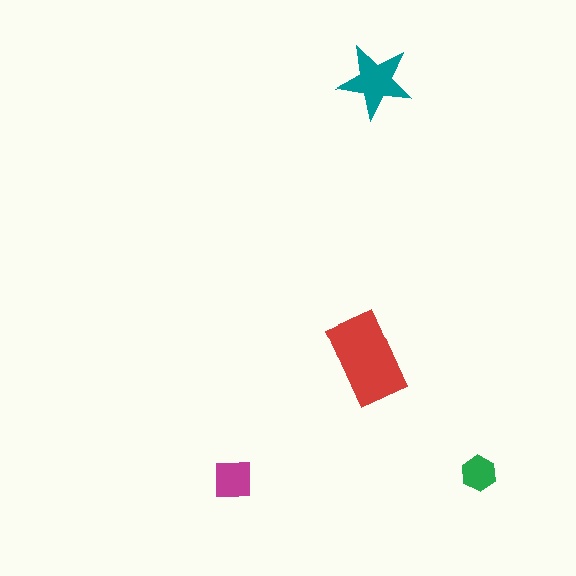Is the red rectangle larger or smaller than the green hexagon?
Larger.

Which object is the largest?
The red rectangle.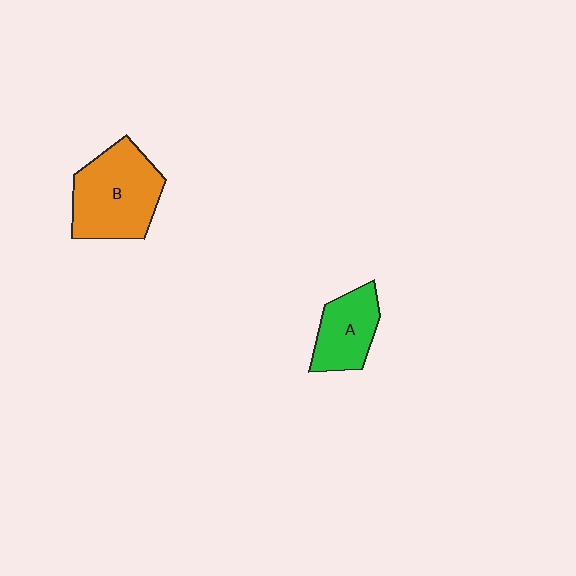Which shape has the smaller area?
Shape A (green).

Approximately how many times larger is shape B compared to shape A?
Approximately 1.6 times.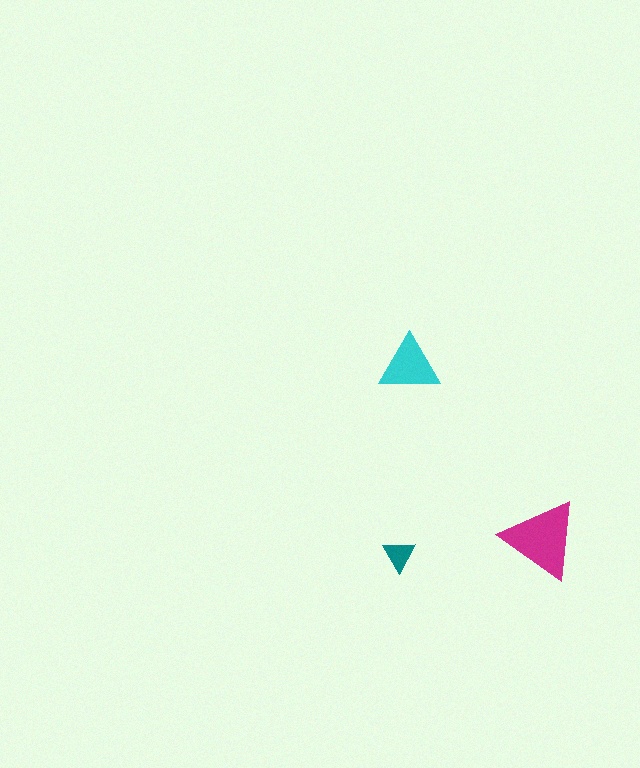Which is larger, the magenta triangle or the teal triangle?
The magenta one.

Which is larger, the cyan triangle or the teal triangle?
The cyan one.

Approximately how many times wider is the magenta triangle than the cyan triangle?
About 1.5 times wider.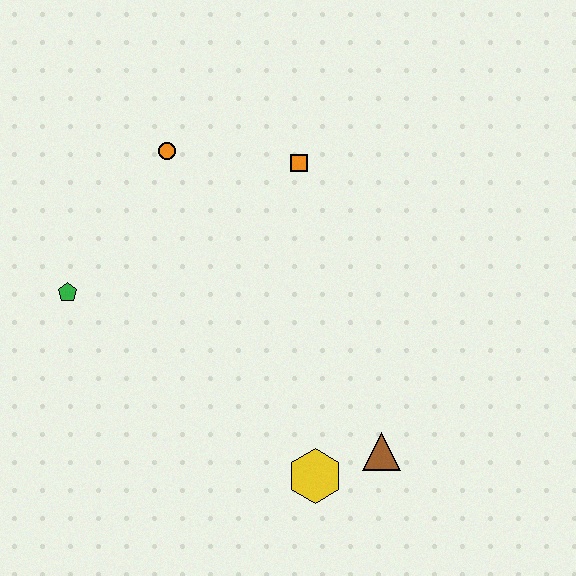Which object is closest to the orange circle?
The orange square is closest to the orange circle.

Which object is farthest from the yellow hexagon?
The orange circle is farthest from the yellow hexagon.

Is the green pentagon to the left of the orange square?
Yes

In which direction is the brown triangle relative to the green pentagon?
The brown triangle is to the right of the green pentagon.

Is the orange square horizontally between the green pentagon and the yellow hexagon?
Yes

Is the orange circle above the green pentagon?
Yes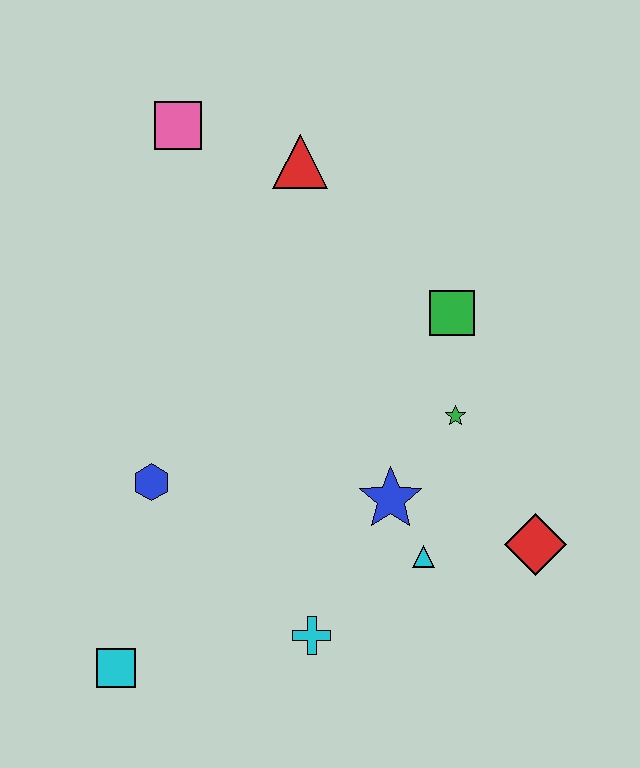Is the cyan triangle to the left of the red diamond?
Yes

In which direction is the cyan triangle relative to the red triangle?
The cyan triangle is below the red triangle.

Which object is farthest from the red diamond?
The pink square is farthest from the red diamond.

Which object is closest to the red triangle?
The pink square is closest to the red triangle.